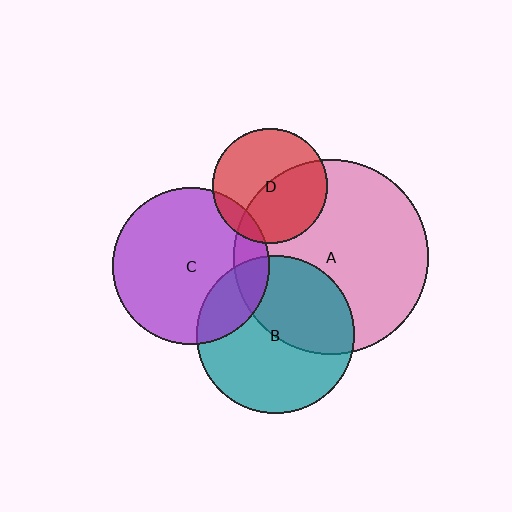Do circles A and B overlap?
Yes.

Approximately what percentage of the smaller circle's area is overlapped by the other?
Approximately 45%.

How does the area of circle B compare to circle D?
Approximately 1.9 times.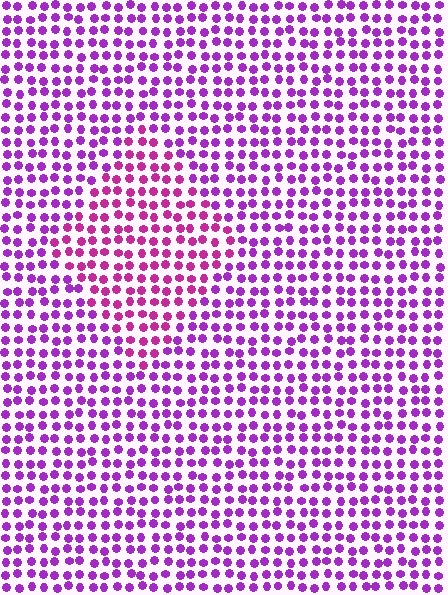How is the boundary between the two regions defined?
The boundary is defined purely by a slight shift in hue (about 29 degrees). Spacing, size, and orientation are identical on both sides.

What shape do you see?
I see a diamond.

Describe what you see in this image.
The image is filled with small purple elements in a uniform arrangement. A diamond-shaped region is visible where the elements are tinted to a slightly different hue, forming a subtle color boundary.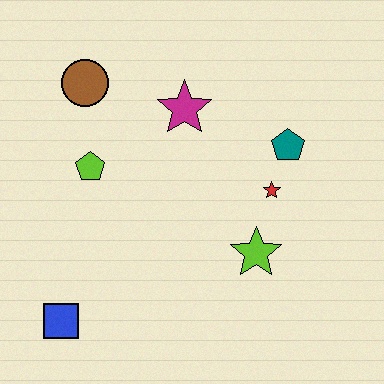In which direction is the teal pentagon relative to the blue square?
The teal pentagon is to the right of the blue square.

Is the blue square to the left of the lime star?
Yes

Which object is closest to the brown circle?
The lime pentagon is closest to the brown circle.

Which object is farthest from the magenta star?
The blue square is farthest from the magenta star.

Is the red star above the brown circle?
No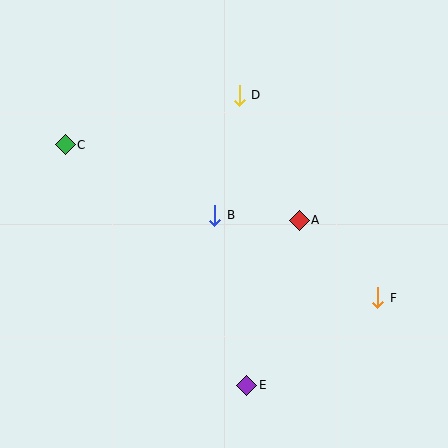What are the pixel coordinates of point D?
Point D is at (239, 95).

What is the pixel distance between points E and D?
The distance between E and D is 290 pixels.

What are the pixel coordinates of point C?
Point C is at (65, 145).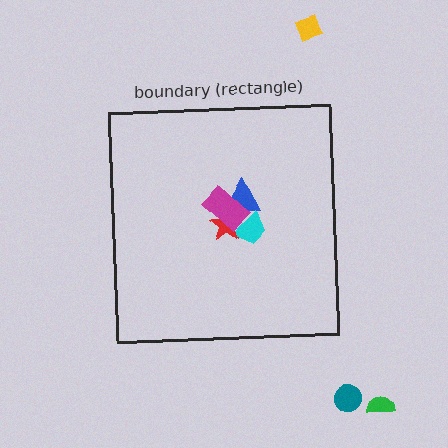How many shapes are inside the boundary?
4 inside, 3 outside.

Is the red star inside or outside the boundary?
Inside.